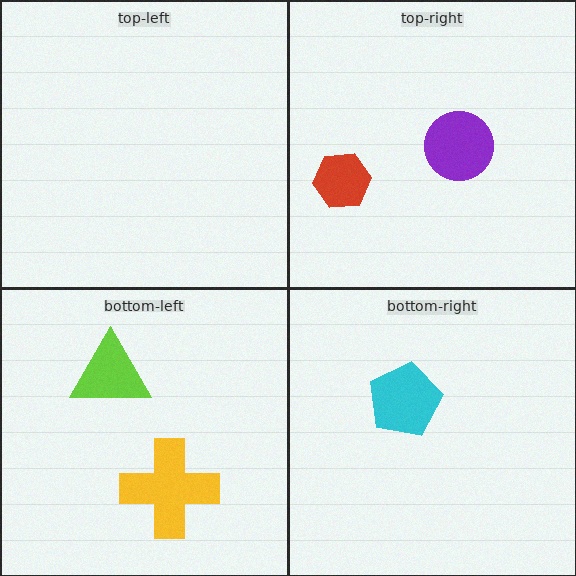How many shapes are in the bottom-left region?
2.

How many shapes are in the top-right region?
2.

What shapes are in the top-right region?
The red hexagon, the purple circle.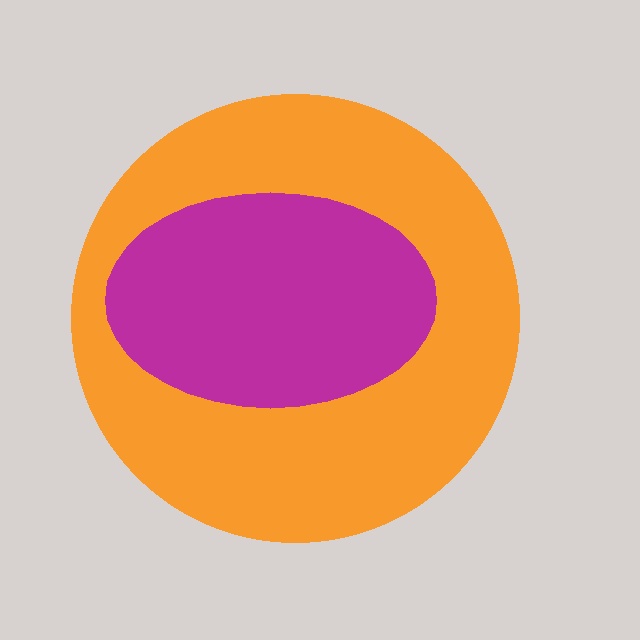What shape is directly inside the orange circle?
The magenta ellipse.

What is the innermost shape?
The magenta ellipse.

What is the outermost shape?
The orange circle.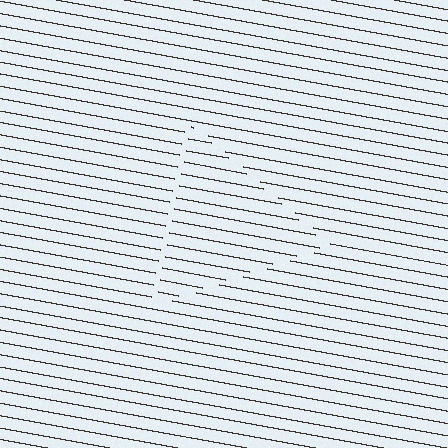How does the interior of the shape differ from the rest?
The interior of the shape contains the same grating, shifted by half a period — the contour is defined by the phase discontinuity where line-ends from the inner and outer gratings abut.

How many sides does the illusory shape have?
3 sides — the line-ends trace a triangle.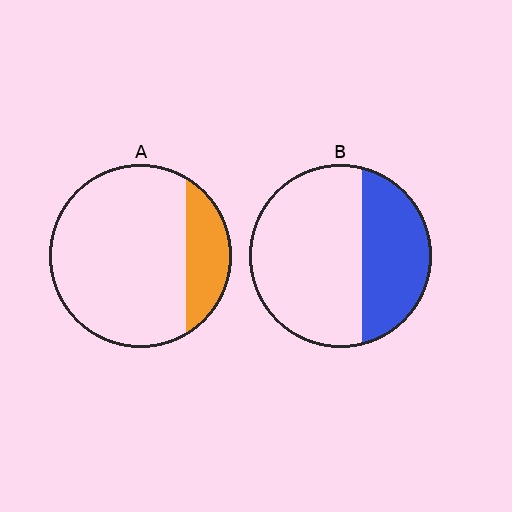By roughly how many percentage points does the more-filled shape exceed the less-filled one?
By roughly 15 percentage points (B over A).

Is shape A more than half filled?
No.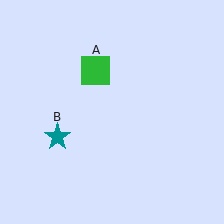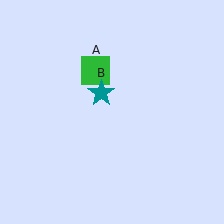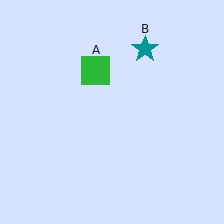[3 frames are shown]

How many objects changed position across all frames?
1 object changed position: teal star (object B).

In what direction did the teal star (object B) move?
The teal star (object B) moved up and to the right.